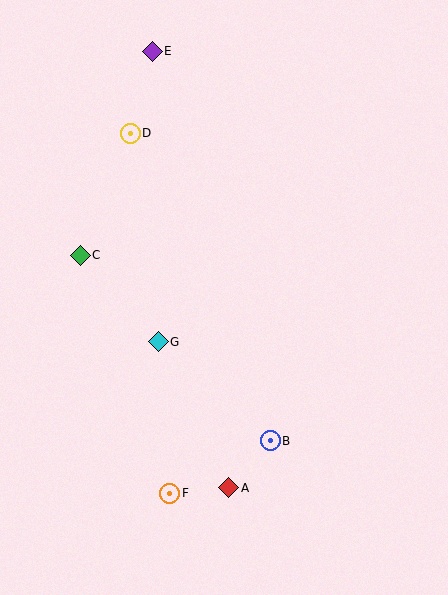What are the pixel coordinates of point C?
Point C is at (80, 255).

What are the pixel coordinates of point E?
Point E is at (152, 51).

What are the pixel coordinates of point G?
Point G is at (158, 342).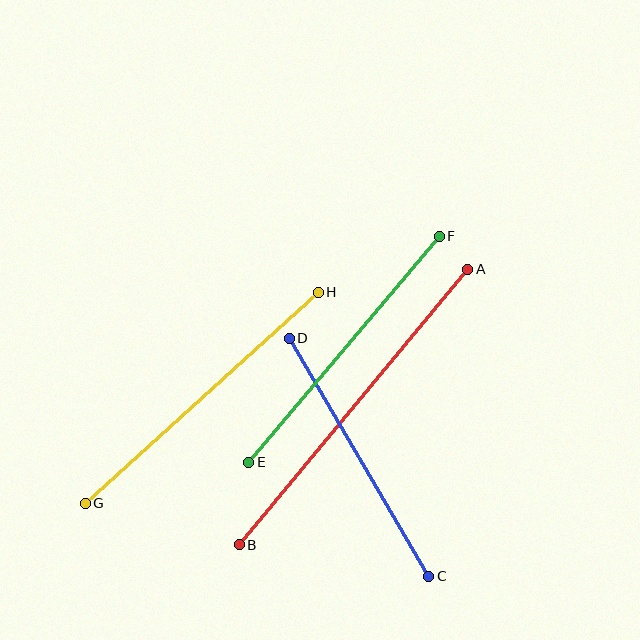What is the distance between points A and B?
The distance is approximately 358 pixels.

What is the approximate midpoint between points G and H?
The midpoint is at approximately (202, 398) pixels.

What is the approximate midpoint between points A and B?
The midpoint is at approximately (353, 407) pixels.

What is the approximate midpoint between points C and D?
The midpoint is at approximately (359, 457) pixels.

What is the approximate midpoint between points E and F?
The midpoint is at approximately (344, 349) pixels.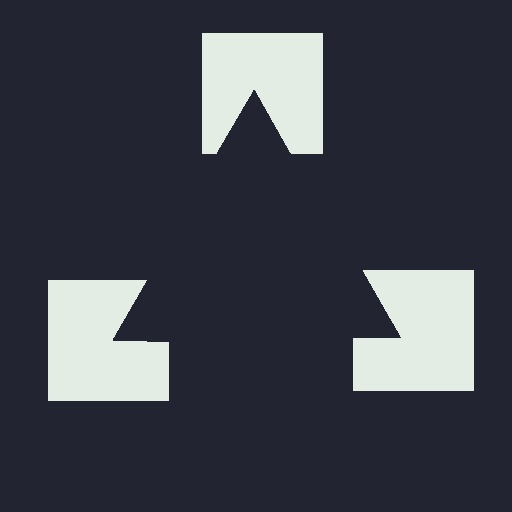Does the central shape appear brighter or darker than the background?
It typically appears slightly darker than the background, even though no actual brightness change is drawn.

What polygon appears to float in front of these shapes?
An illusory triangle — its edges are inferred from the aligned wedge cuts in the notched squares, not physically drawn.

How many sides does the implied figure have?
3 sides.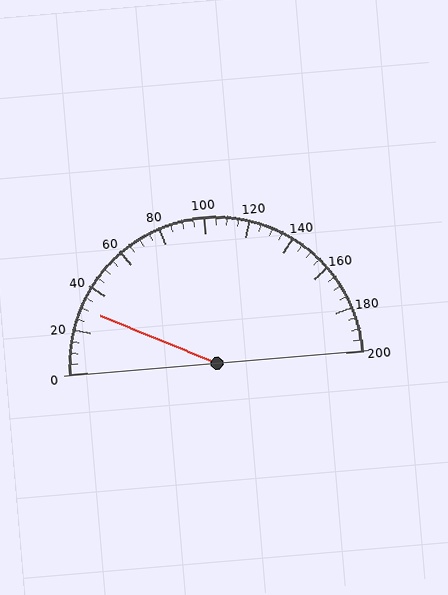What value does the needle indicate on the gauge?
The needle indicates approximately 30.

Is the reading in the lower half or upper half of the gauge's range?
The reading is in the lower half of the range (0 to 200).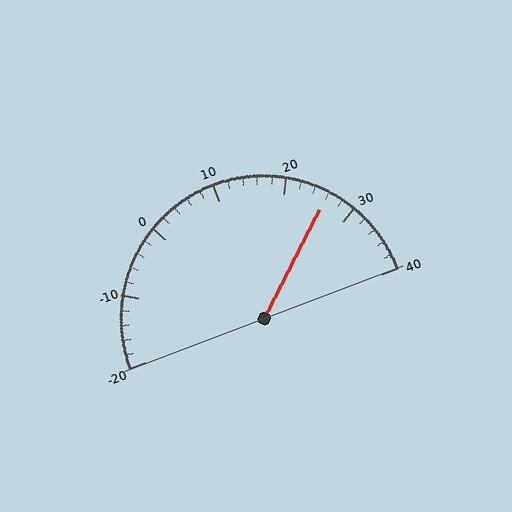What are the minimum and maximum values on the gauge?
The gauge ranges from -20 to 40.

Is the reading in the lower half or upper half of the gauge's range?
The reading is in the upper half of the range (-20 to 40).